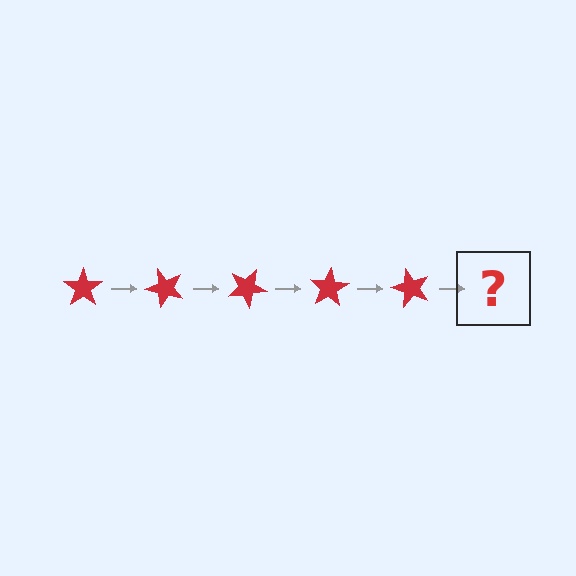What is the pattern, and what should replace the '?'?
The pattern is that the star rotates 50 degrees each step. The '?' should be a red star rotated 250 degrees.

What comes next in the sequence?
The next element should be a red star rotated 250 degrees.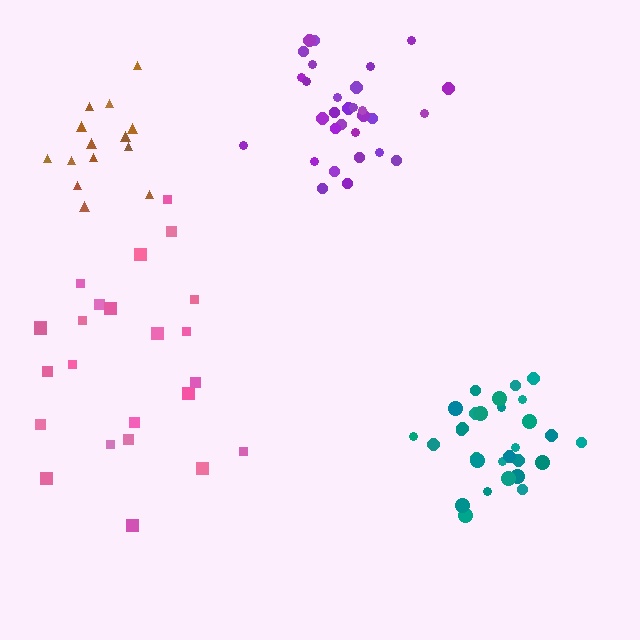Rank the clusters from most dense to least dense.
teal, purple, brown, pink.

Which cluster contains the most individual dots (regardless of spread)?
Teal (30).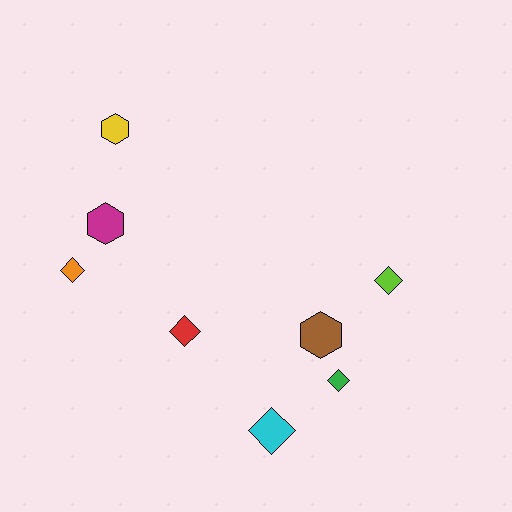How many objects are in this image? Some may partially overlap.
There are 8 objects.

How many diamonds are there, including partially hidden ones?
There are 5 diamonds.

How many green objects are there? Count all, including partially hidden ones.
There is 1 green object.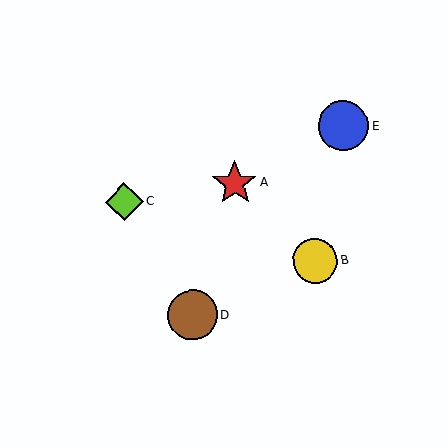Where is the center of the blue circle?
The center of the blue circle is at (343, 126).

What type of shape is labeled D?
Shape D is a brown circle.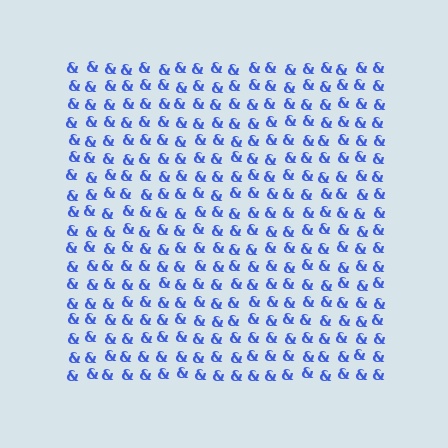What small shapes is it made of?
It is made of small ampersands.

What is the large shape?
The large shape is a square.